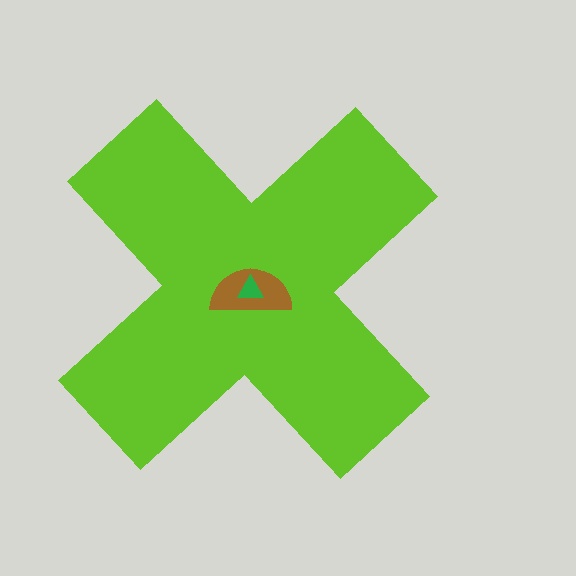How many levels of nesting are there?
3.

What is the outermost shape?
The lime cross.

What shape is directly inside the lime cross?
The brown semicircle.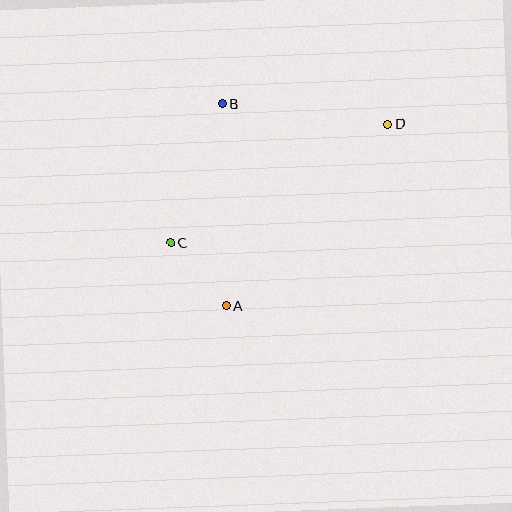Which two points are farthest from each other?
Points C and D are farthest from each other.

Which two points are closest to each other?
Points A and C are closest to each other.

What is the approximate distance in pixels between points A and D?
The distance between A and D is approximately 244 pixels.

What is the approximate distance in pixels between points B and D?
The distance between B and D is approximately 167 pixels.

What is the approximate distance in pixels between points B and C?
The distance between B and C is approximately 148 pixels.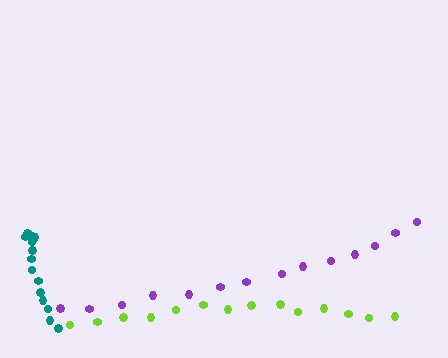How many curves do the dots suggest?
There are 3 distinct paths.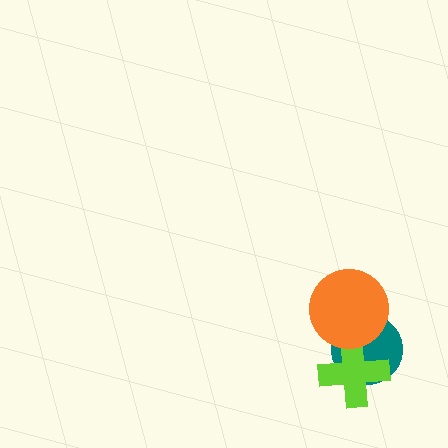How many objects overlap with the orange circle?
2 objects overlap with the orange circle.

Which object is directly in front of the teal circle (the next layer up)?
The lime cross is directly in front of the teal circle.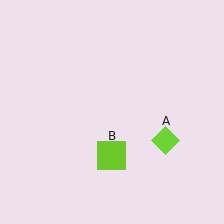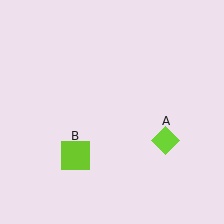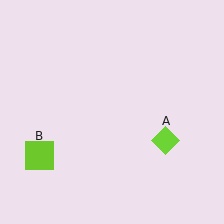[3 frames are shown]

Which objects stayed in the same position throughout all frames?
Lime diamond (object A) remained stationary.